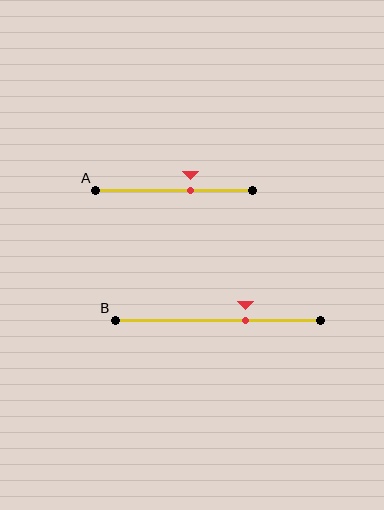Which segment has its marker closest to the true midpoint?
Segment A has its marker closest to the true midpoint.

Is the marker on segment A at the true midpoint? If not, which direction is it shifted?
No, the marker on segment A is shifted to the right by about 10% of the segment length.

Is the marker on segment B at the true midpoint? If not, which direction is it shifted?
No, the marker on segment B is shifted to the right by about 14% of the segment length.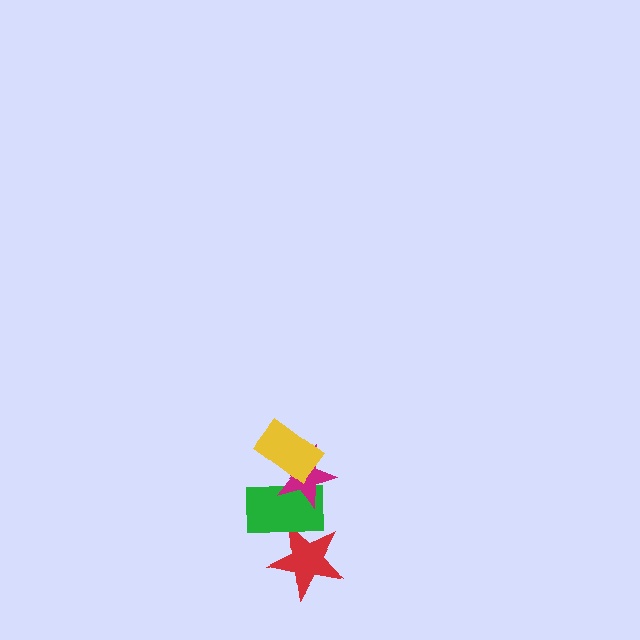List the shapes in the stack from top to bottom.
From top to bottom: the yellow rectangle, the magenta star, the green rectangle, the red star.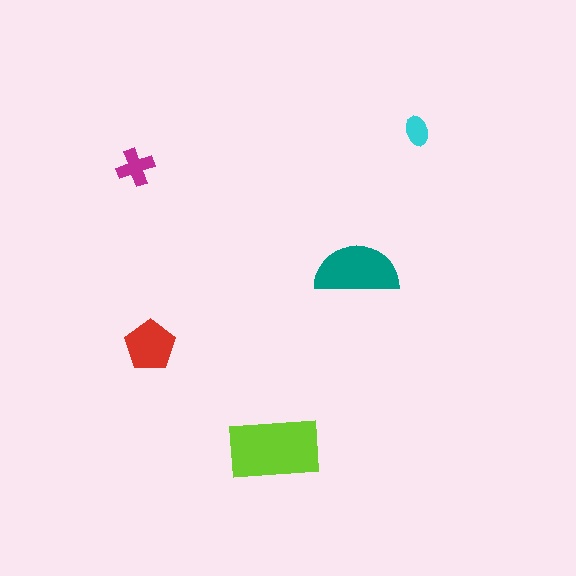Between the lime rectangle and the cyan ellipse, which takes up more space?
The lime rectangle.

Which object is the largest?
The lime rectangle.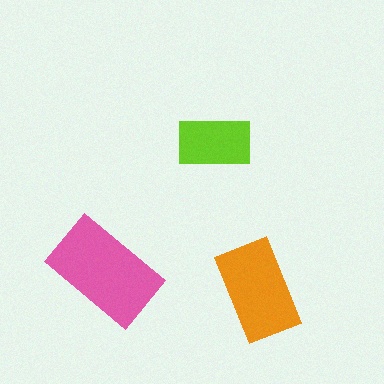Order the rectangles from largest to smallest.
the pink one, the orange one, the lime one.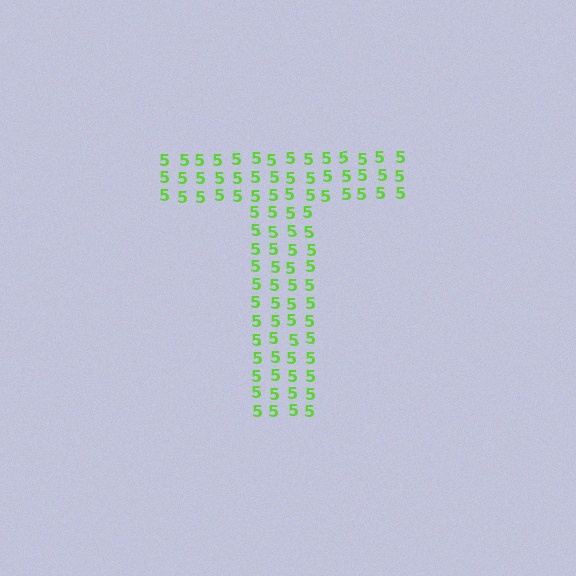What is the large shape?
The large shape is the letter T.